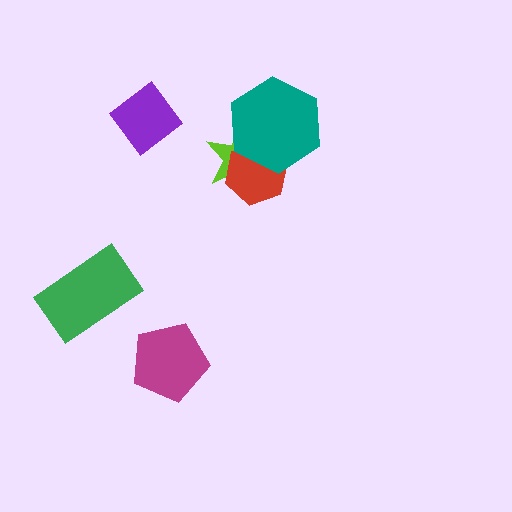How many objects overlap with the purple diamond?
0 objects overlap with the purple diamond.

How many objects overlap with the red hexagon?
2 objects overlap with the red hexagon.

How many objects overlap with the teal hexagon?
2 objects overlap with the teal hexagon.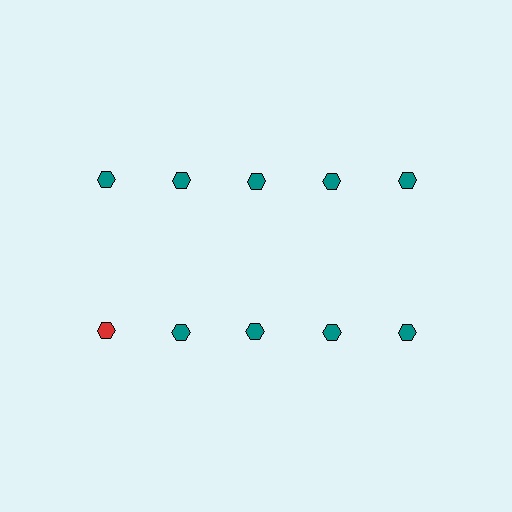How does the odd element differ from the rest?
It has a different color: red instead of teal.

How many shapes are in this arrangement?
There are 10 shapes arranged in a grid pattern.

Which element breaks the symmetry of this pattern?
The red hexagon in the second row, leftmost column breaks the symmetry. All other shapes are teal hexagons.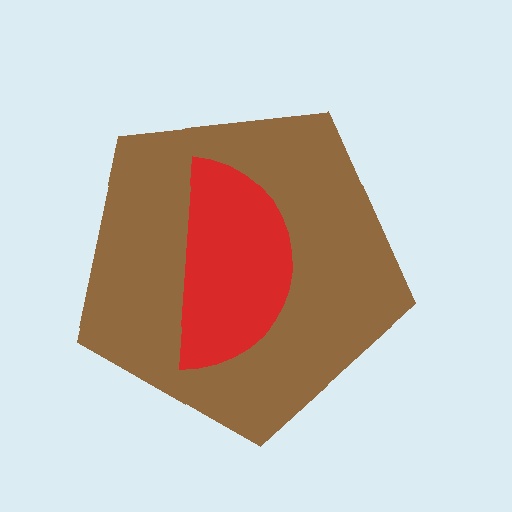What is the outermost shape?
The brown pentagon.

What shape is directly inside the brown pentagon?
The red semicircle.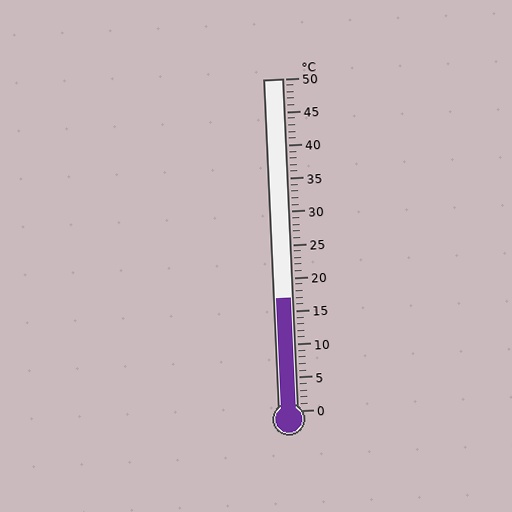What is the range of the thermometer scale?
The thermometer scale ranges from 0°C to 50°C.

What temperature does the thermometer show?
The thermometer shows approximately 17°C.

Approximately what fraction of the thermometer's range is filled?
The thermometer is filled to approximately 35% of its range.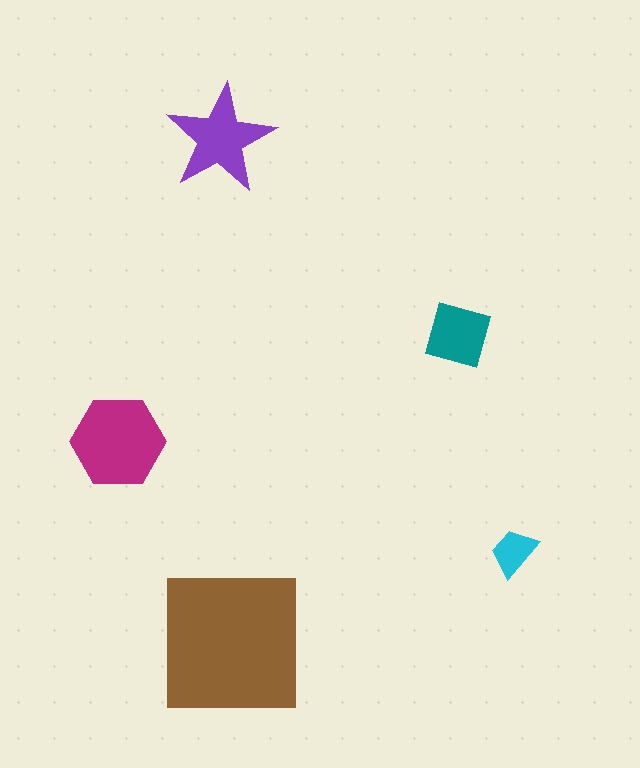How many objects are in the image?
There are 5 objects in the image.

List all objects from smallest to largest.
The cyan trapezoid, the teal diamond, the purple star, the magenta hexagon, the brown square.